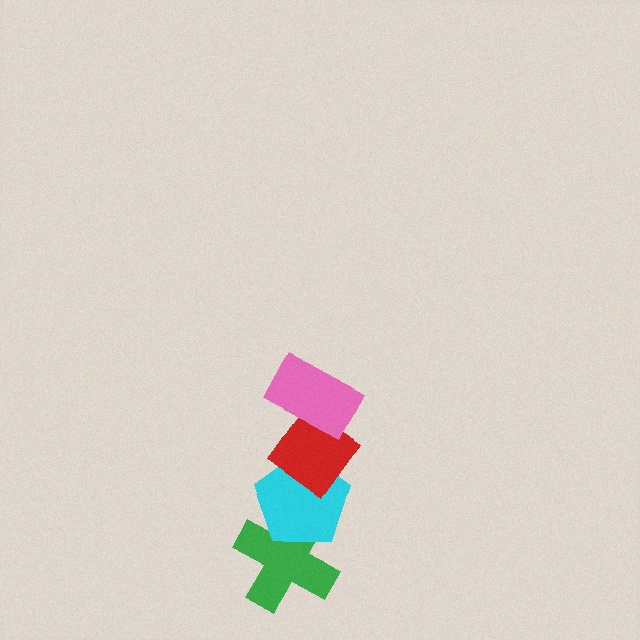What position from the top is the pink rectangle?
The pink rectangle is 1st from the top.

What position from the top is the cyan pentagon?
The cyan pentagon is 3rd from the top.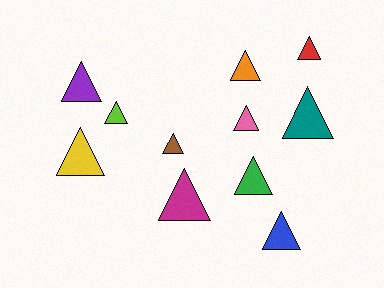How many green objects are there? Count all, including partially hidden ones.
There is 1 green object.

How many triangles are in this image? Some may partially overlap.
There are 11 triangles.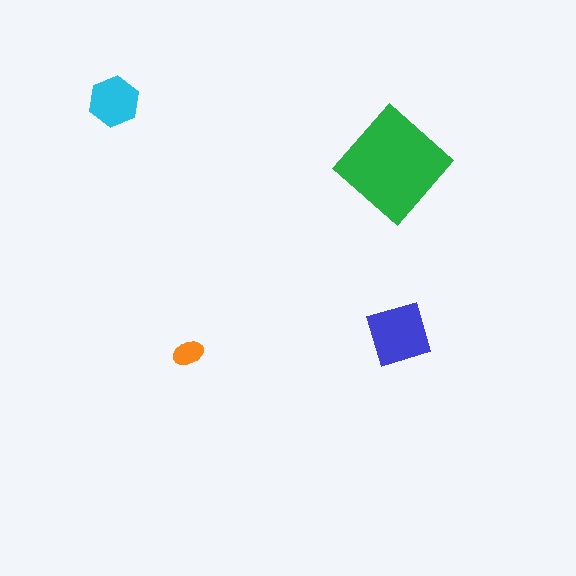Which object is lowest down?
The orange ellipse is bottommost.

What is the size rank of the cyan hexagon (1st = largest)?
3rd.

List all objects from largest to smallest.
The green diamond, the blue diamond, the cyan hexagon, the orange ellipse.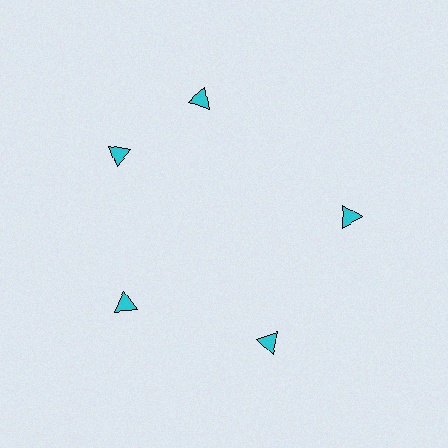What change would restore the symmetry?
The symmetry would be restored by rotating it back into even spacing with its neighbors so that all 5 triangles sit at equal angles and equal distance from the center.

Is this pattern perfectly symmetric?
No. The 5 cyan triangles are arranged in a ring, but one element near the 1 o'clock position is rotated out of alignment along the ring, breaking the 5-fold rotational symmetry.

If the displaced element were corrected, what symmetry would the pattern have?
It would have 5-fold rotational symmetry — the pattern would map onto itself every 72 degrees.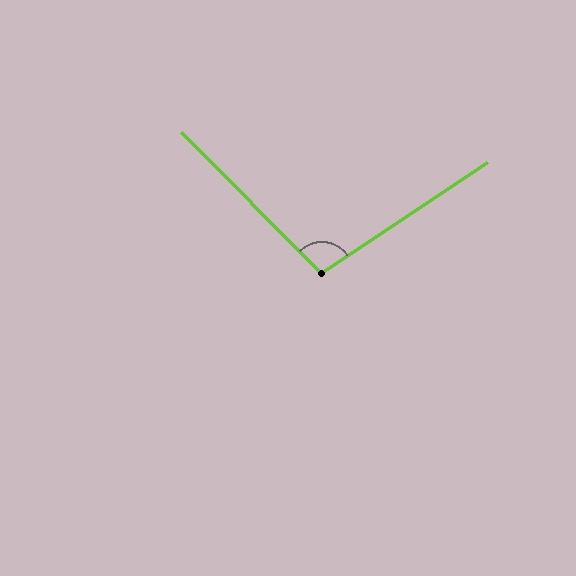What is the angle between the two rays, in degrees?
Approximately 101 degrees.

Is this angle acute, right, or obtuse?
It is obtuse.